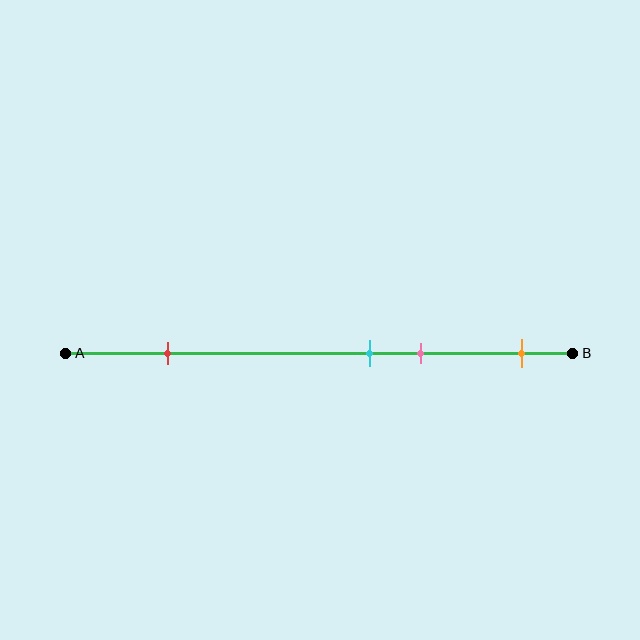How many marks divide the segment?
There are 4 marks dividing the segment.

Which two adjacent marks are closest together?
The cyan and pink marks are the closest adjacent pair.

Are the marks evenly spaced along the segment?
No, the marks are not evenly spaced.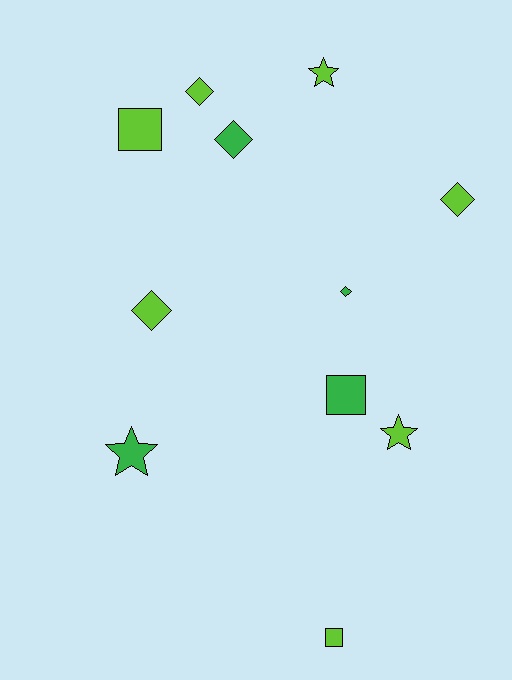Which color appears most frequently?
Lime, with 7 objects.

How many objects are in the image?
There are 11 objects.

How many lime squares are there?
There are 2 lime squares.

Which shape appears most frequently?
Diamond, with 5 objects.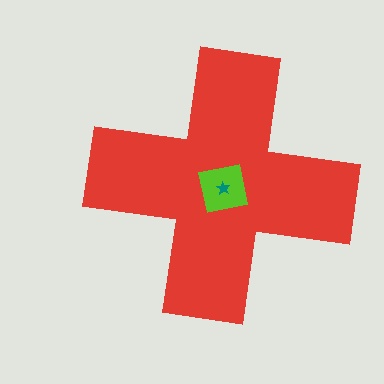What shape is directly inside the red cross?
The lime square.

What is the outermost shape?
The red cross.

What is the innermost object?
The teal star.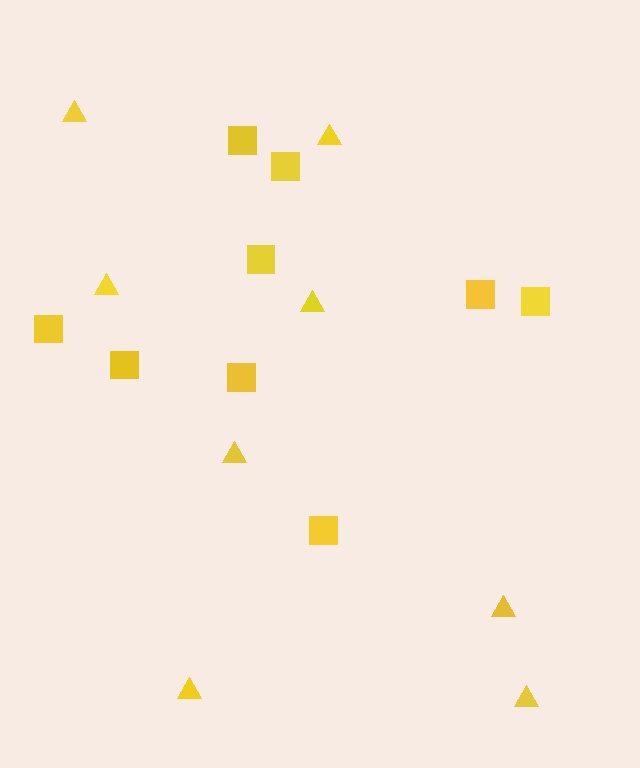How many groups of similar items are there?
There are 2 groups: one group of squares (9) and one group of triangles (8).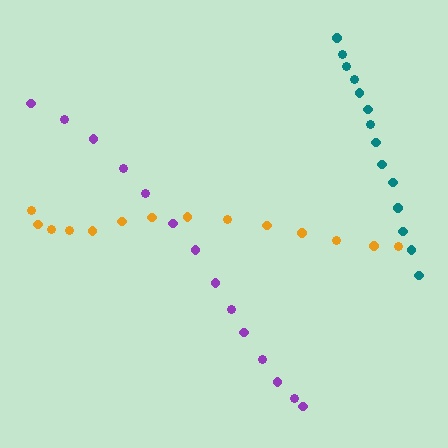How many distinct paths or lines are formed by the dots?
There are 3 distinct paths.